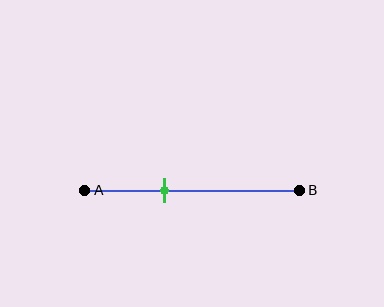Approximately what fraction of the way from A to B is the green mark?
The green mark is approximately 35% of the way from A to B.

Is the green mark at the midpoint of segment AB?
No, the mark is at about 35% from A, not at the 50% midpoint.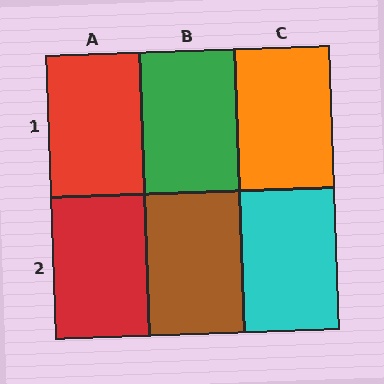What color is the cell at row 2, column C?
Cyan.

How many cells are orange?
1 cell is orange.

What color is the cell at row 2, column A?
Red.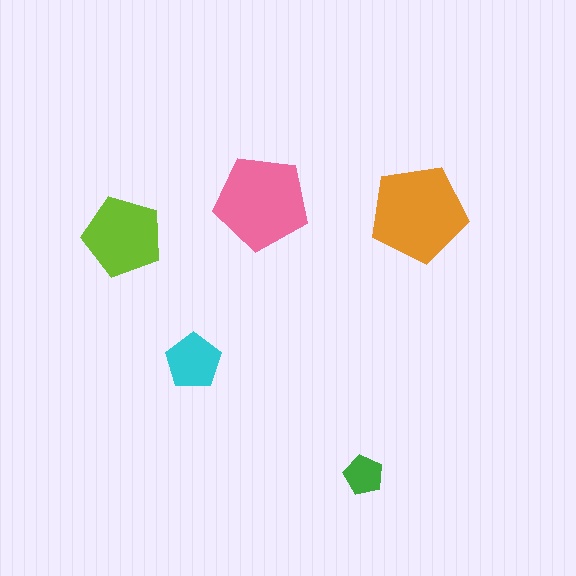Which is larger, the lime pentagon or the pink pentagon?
The pink one.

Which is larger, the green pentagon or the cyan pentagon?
The cyan one.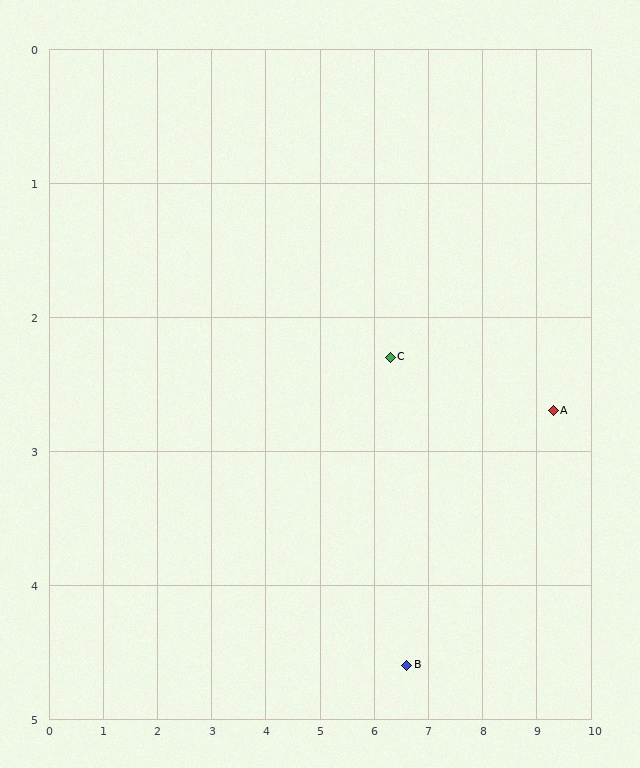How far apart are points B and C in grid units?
Points B and C are about 2.3 grid units apart.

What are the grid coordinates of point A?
Point A is at approximately (9.3, 2.7).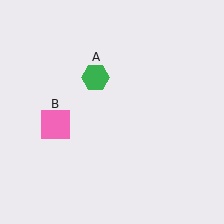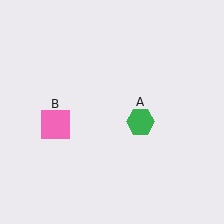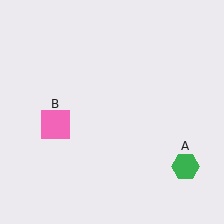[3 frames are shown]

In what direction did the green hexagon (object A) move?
The green hexagon (object A) moved down and to the right.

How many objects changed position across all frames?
1 object changed position: green hexagon (object A).